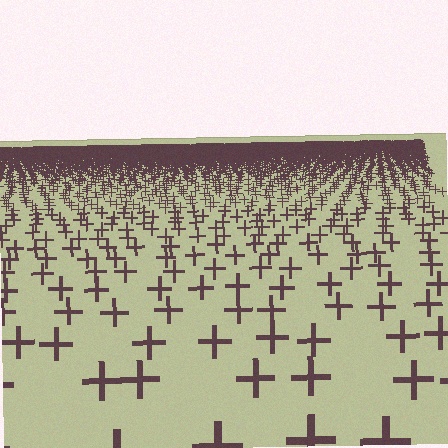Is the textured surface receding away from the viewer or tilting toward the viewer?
The surface is receding away from the viewer. Texture elements get smaller and denser toward the top.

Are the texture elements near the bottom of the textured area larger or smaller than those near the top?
Larger. Near the bottom, elements are closer to the viewer and appear at a bigger on-screen size.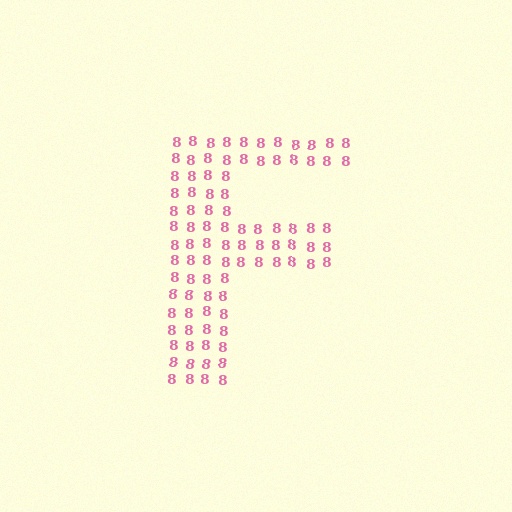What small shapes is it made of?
It is made of small digit 8's.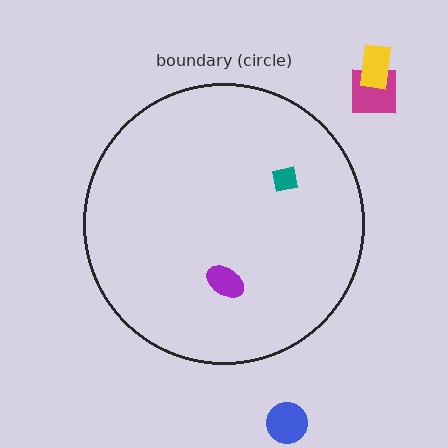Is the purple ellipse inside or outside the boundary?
Inside.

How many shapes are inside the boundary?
2 inside, 3 outside.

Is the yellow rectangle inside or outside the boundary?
Outside.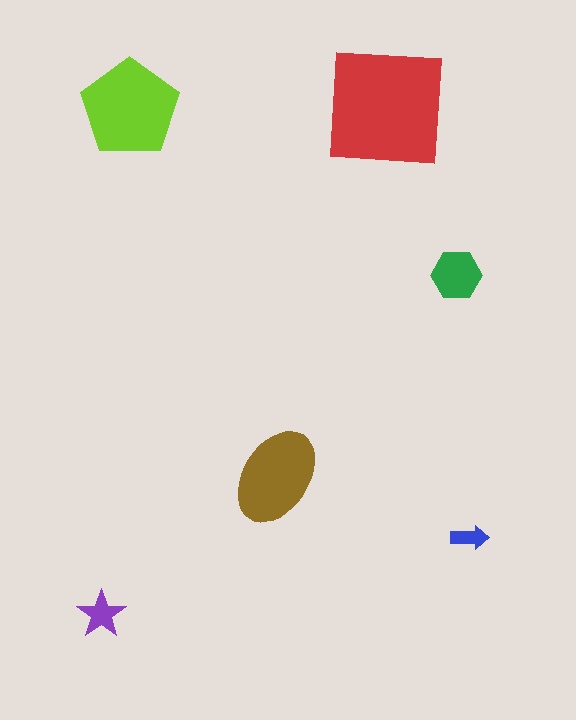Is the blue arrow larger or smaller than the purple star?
Smaller.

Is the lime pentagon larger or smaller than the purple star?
Larger.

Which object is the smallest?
The blue arrow.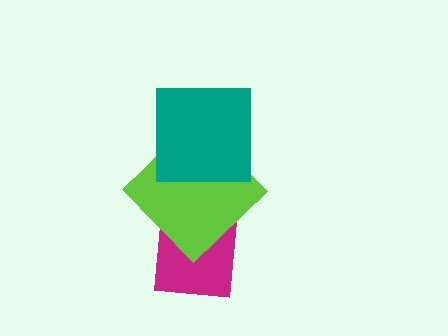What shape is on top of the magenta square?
The lime diamond is on top of the magenta square.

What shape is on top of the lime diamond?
The teal square is on top of the lime diamond.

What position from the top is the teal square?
The teal square is 1st from the top.